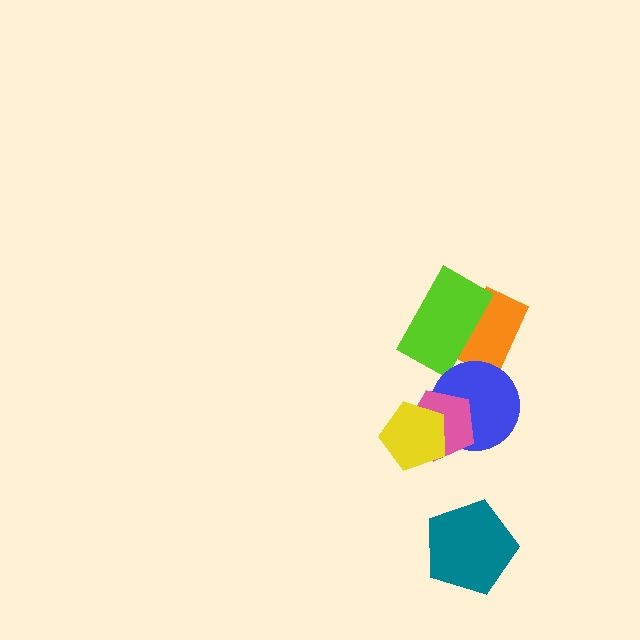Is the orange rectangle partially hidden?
Yes, it is partially covered by another shape.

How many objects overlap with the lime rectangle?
1 object overlaps with the lime rectangle.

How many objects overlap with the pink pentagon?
2 objects overlap with the pink pentagon.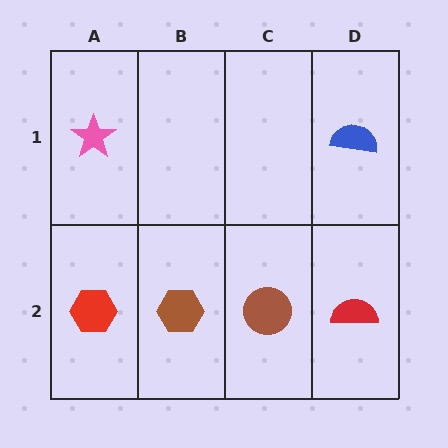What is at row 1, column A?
A pink star.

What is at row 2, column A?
A red hexagon.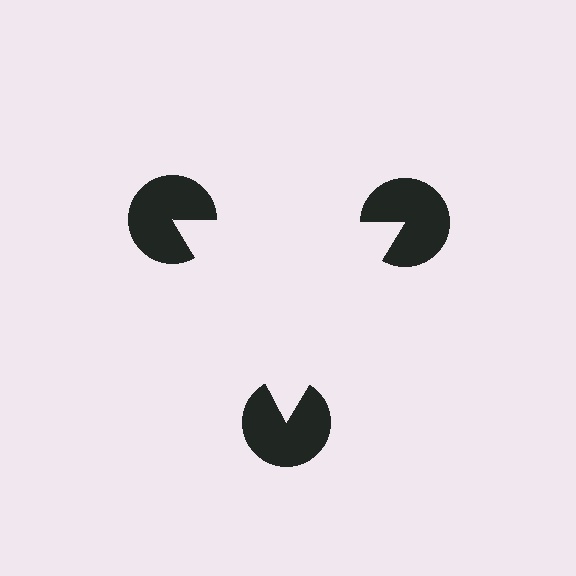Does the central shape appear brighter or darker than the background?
It typically appears slightly brighter than the background, even though no actual brightness change is drawn.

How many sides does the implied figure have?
3 sides.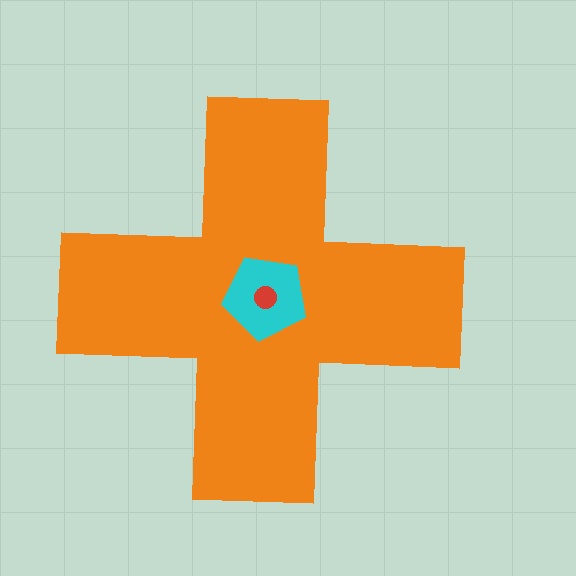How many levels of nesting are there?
3.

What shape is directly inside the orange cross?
The cyan pentagon.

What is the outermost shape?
The orange cross.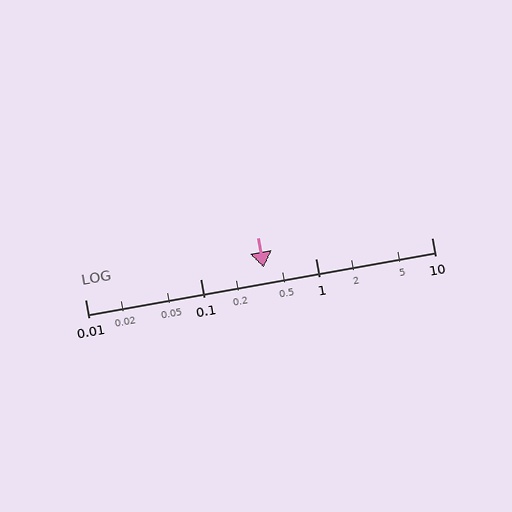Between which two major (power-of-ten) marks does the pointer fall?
The pointer is between 0.1 and 1.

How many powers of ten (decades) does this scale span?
The scale spans 3 decades, from 0.01 to 10.